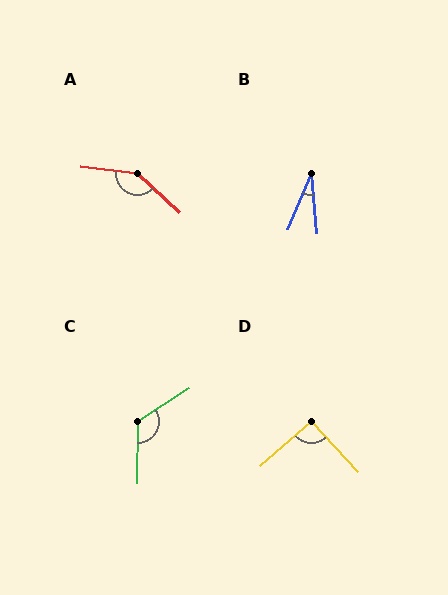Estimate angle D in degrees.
Approximately 91 degrees.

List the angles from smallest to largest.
B (28°), D (91°), C (123°), A (145°).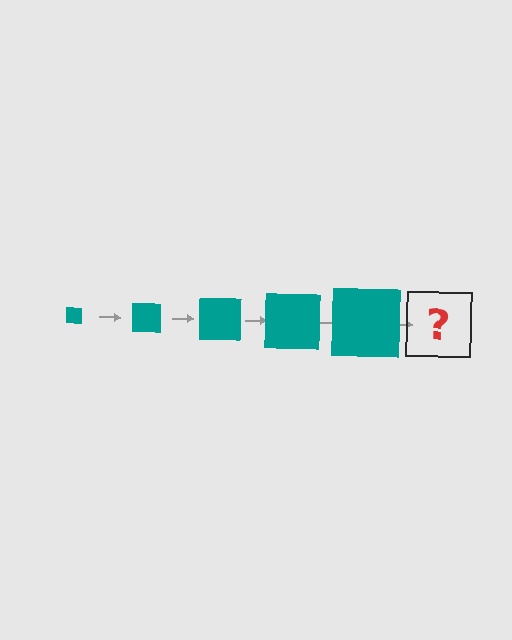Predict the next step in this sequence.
The next step is a teal square, larger than the previous one.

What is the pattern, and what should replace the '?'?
The pattern is that the square gets progressively larger each step. The '?' should be a teal square, larger than the previous one.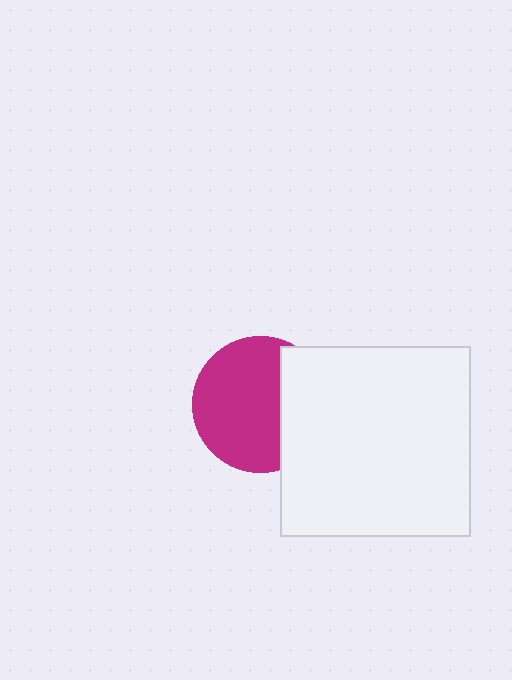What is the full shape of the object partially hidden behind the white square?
The partially hidden object is a magenta circle.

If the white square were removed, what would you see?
You would see the complete magenta circle.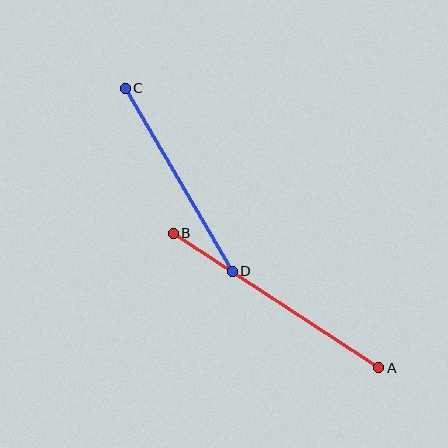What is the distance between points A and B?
The distance is approximately 246 pixels.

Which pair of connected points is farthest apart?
Points A and B are farthest apart.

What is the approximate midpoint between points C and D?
The midpoint is at approximately (179, 180) pixels.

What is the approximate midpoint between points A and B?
The midpoint is at approximately (276, 301) pixels.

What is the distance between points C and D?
The distance is approximately 212 pixels.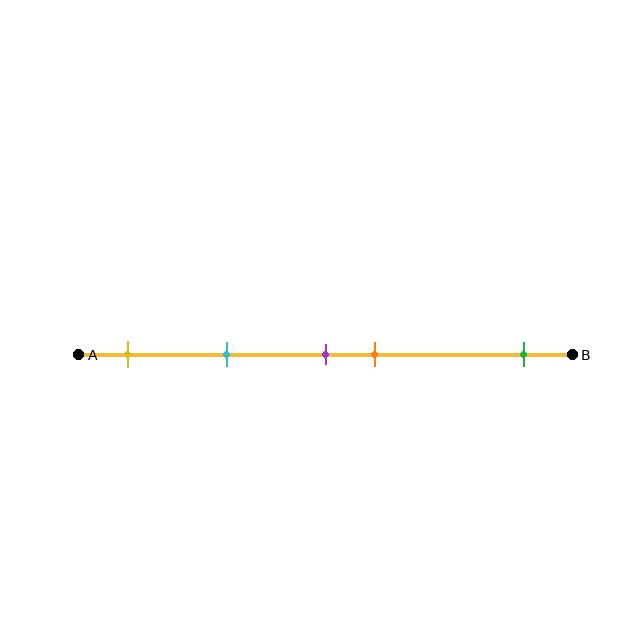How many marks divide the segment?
There are 5 marks dividing the segment.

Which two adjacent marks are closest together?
The purple and orange marks are the closest adjacent pair.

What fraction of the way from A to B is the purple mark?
The purple mark is approximately 50% (0.5) of the way from A to B.